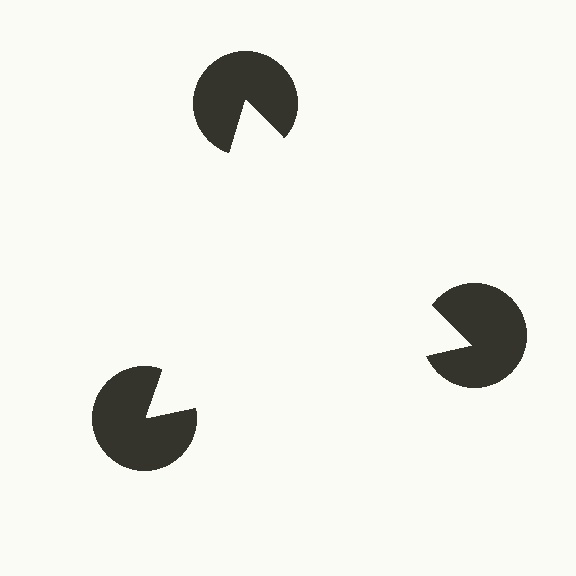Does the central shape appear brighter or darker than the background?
It typically appears slightly brighter than the background, even though no actual brightness change is drawn.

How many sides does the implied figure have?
3 sides.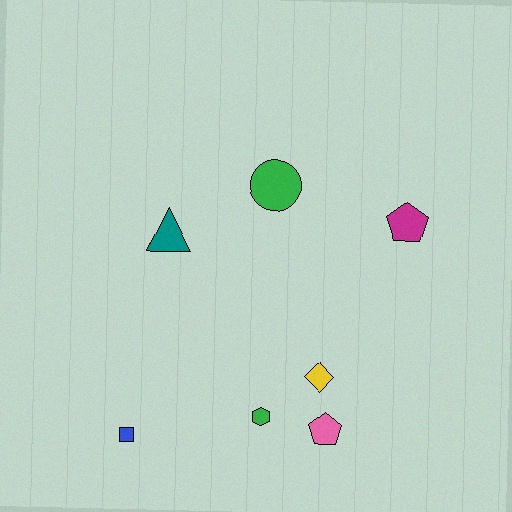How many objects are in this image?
There are 7 objects.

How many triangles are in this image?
There is 1 triangle.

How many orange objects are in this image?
There are no orange objects.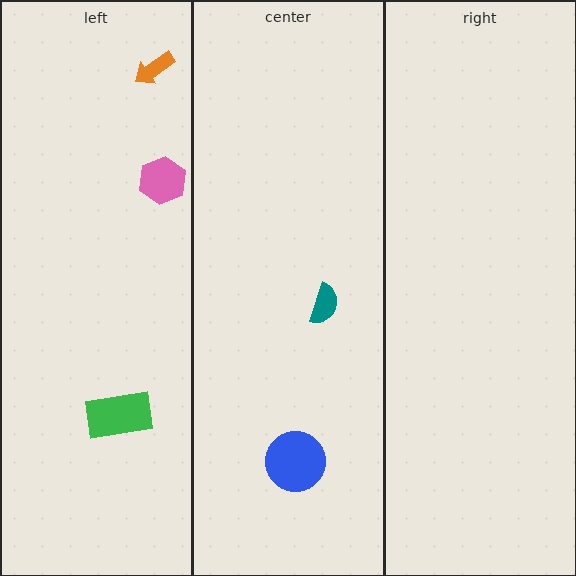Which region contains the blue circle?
The center region.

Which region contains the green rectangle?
The left region.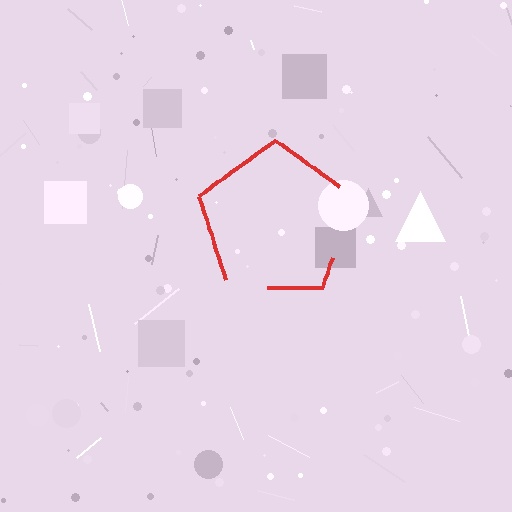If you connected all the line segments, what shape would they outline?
They would outline a pentagon.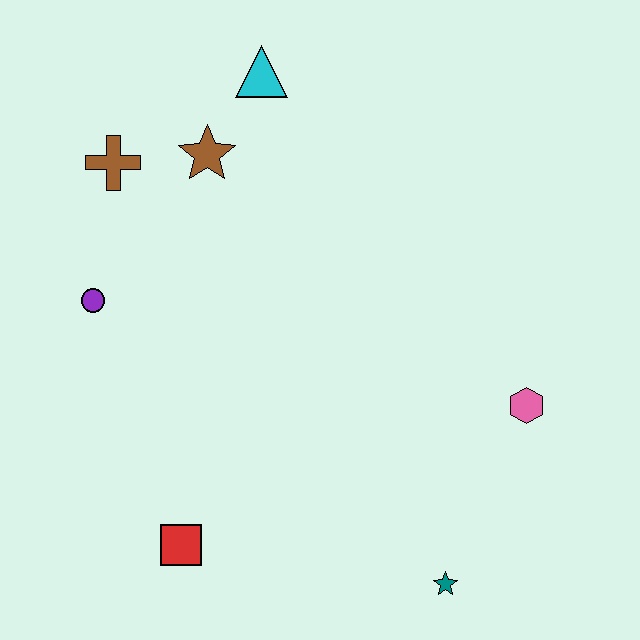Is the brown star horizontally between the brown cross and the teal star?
Yes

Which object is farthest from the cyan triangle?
The teal star is farthest from the cyan triangle.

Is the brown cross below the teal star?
No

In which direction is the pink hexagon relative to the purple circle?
The pink hexagon is to the right of the purple circle.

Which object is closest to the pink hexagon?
The teal star is closest to the pink hexagon.